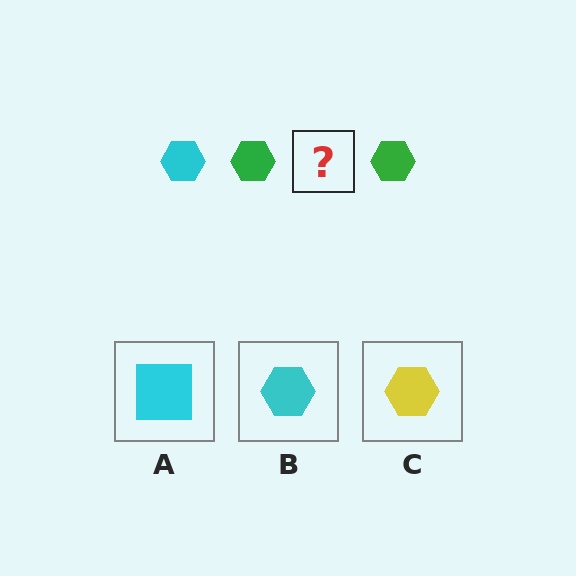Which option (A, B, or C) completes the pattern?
B.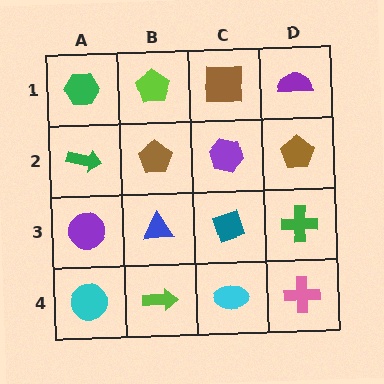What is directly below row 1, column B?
A brown pentagon.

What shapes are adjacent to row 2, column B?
A lime pentagon (row 1, column B), a blue triangle (row 3, column B), a green arrow (row 2, column A), a purple hexagon (row 2, column C).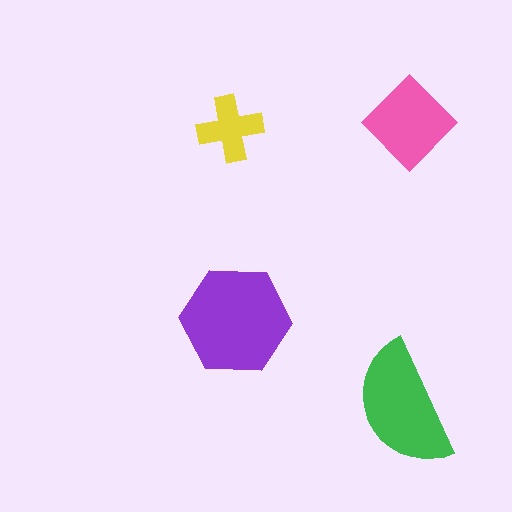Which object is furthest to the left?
The yellow cross is leftmost.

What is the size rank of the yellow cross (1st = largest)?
4th.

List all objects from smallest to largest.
The yellow cross, the pink diamond, the green semicircle, the purple hexagon.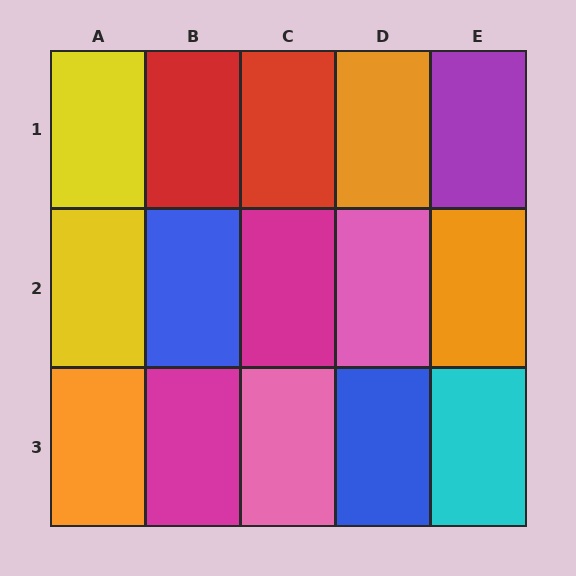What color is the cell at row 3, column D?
Blue.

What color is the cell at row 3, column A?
Orange.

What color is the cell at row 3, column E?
Cyan.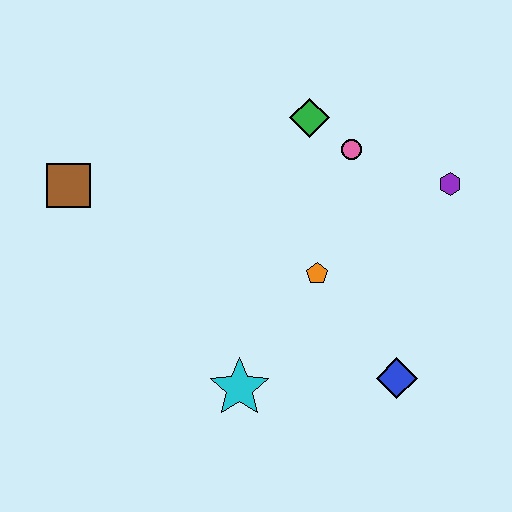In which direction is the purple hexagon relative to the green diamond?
The purple hexagon is to the right of the green diamond.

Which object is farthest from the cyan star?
The purple hexagon is farthest from the cyan star.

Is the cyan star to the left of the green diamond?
Yes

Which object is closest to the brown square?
The green diamond is closest to the brown square.